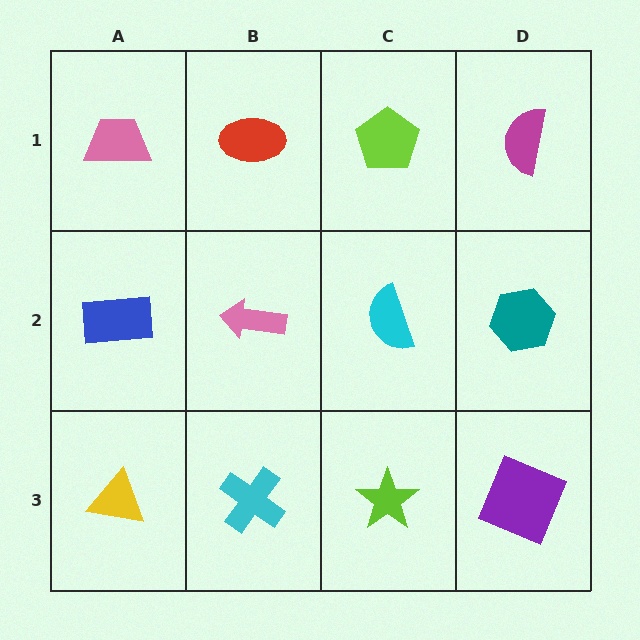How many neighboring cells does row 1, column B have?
3.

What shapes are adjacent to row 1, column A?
A blue rectangle (row 2, column A), a red ellipse (row 1, column B).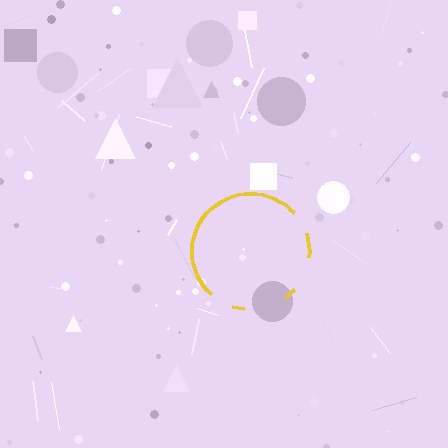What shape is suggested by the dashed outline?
The dashed outline suggests a circle.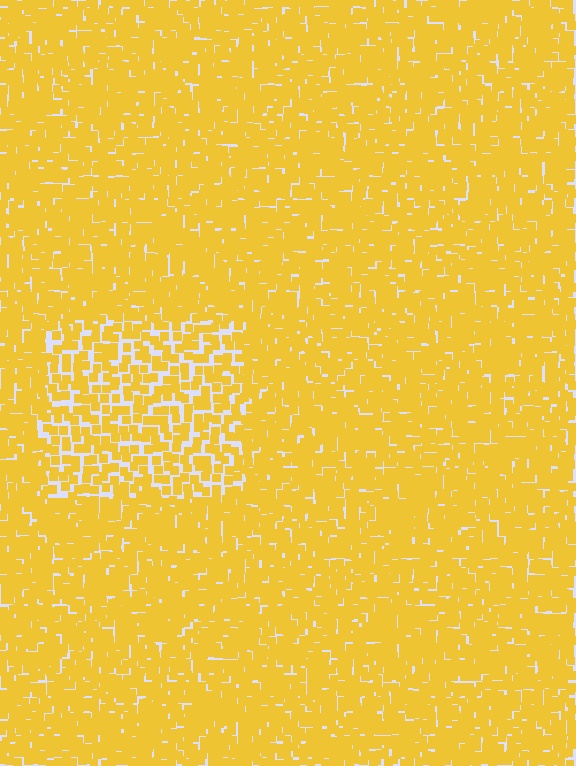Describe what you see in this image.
The image contains small yellow elements arranged at two different densities. A rectangle-shaped region is visible where the elements are less densely packed than the surrounding area.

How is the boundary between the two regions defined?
The boundary is defined by a change in element density (approximately 1.7x ratio). All elements are the same color, size, and shape.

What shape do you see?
I see a rectangle.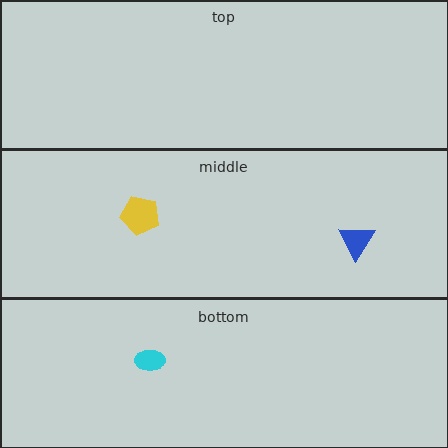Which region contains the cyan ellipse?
The bottom region.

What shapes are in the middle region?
The yellow pentagon, the blue triangle.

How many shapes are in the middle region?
2.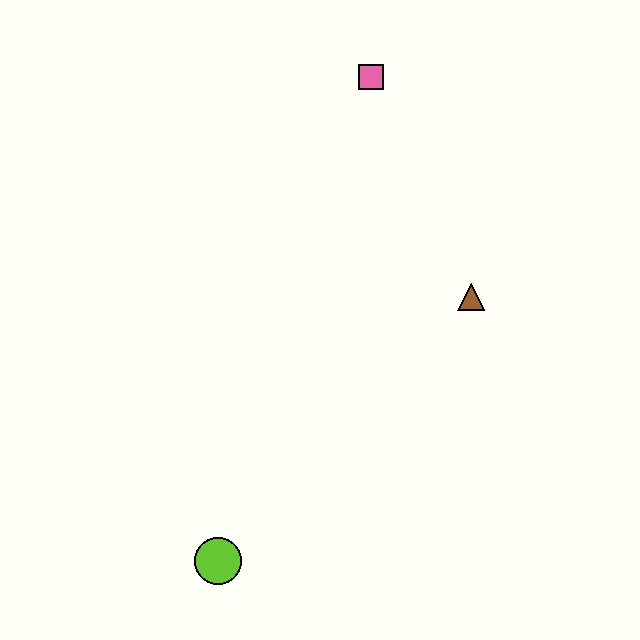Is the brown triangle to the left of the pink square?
No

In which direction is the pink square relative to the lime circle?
The pink square is above the lime circle.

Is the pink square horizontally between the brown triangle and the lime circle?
Yes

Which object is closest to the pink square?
The brown triangle is closest to the pink square.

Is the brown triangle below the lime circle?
No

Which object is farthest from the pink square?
The lime circle is farthest from the pink square.